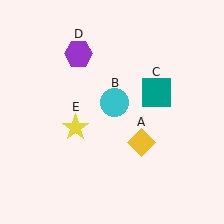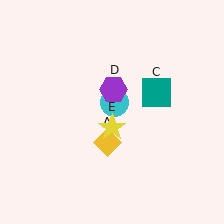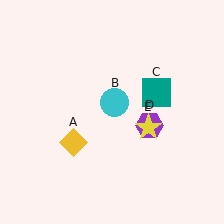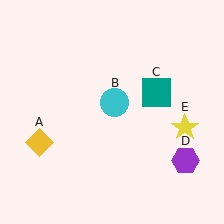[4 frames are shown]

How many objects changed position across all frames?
3 objects changed position: yellow diamond (object A), purple hexagon (object D), yellow star (object E).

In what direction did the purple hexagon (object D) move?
The purple hexagon (object D) moved down and to the right.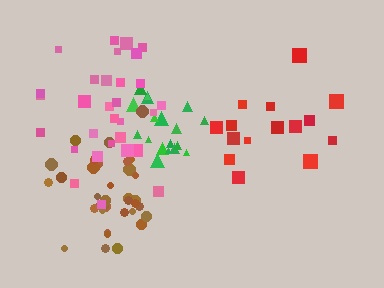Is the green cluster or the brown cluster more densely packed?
Green.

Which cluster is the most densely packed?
Green.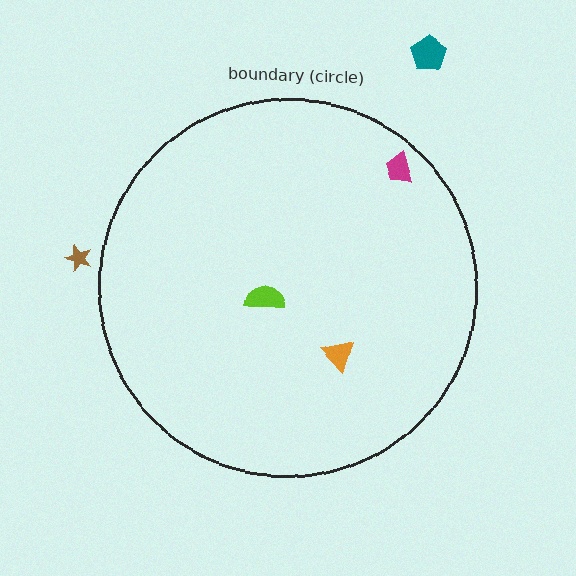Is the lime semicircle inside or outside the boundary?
Inside.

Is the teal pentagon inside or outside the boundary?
Outside.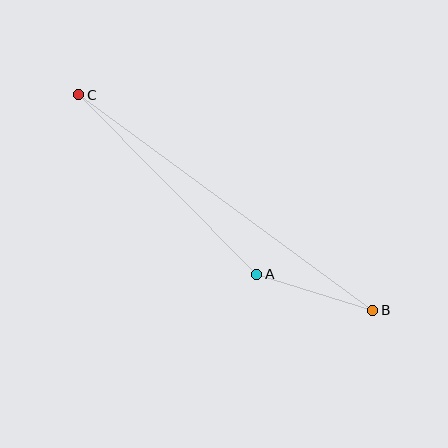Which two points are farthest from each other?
Points B and C are farthest from each other.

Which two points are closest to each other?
Points A and B are closest to each other.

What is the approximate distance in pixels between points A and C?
The distance between A and C is approximately 253 pixels.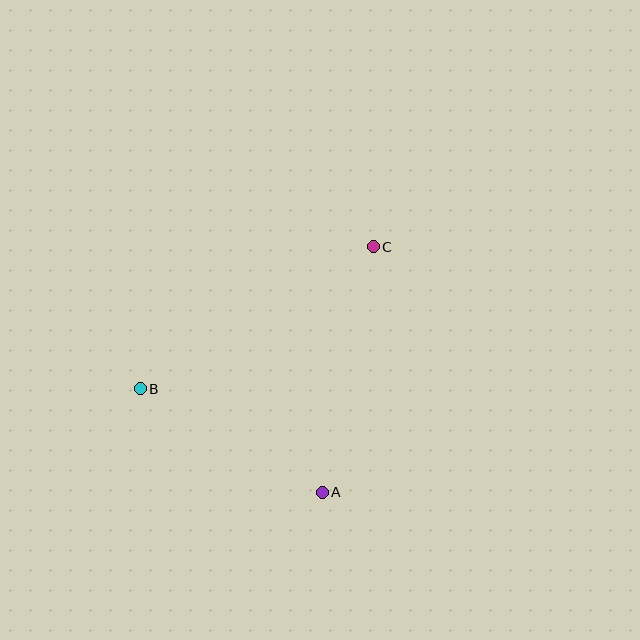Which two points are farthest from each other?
Points B and C are farthest from each other.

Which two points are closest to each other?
Points A and B are closest to each other.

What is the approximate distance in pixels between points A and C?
The distance between A and C is approximately 251 pixels.